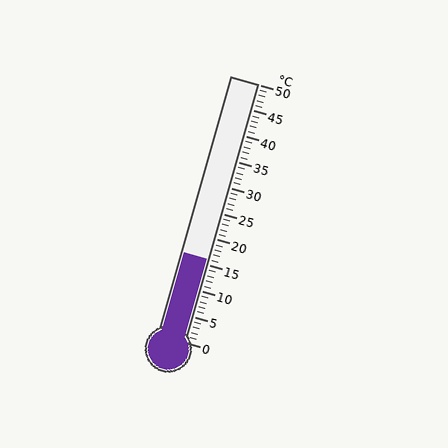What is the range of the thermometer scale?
The thermometer scale ranges from 0°C to 50°C.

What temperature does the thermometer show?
The thermometer shows approximately 16°C.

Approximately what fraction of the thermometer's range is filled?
The thermometer is filled to approximately 30% of its range.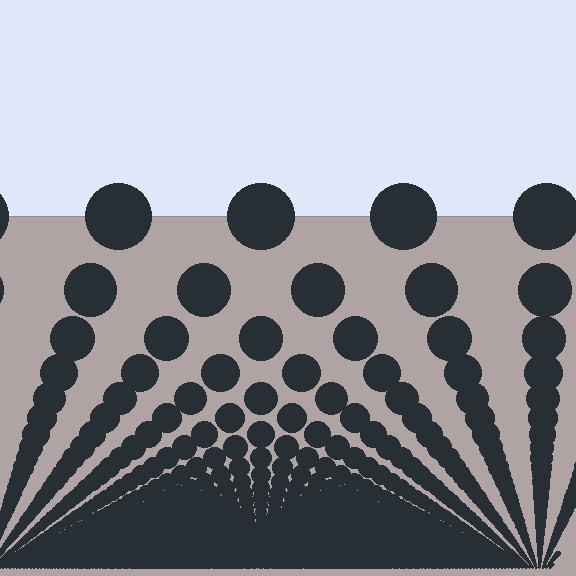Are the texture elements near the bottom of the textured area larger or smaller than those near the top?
Smaller. The gradient is inverted — elements near the bottom are smaller and denser.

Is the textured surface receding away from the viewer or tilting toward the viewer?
The surface appears to tilt toward the viewer. Texture elements get larger and sparser toward the top.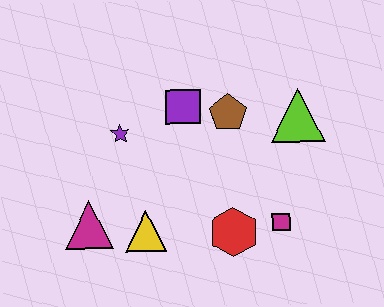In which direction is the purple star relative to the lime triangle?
The purple star is to the left of the lime triangle.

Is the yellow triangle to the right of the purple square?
No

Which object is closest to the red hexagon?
The magenta square is closest to the red hexagon.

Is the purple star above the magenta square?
Yes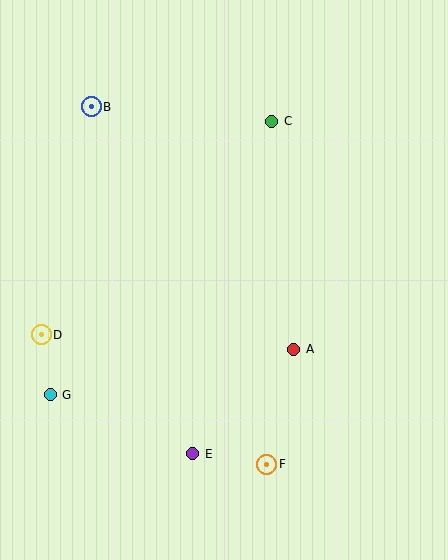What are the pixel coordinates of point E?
Point E is at (193, 454).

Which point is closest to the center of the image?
Point A at (294, 349) is closest to the center.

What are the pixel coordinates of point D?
Point D is at (41, 335).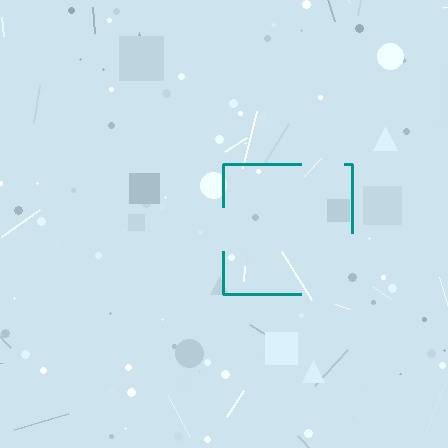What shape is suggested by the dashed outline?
The dashed outline suggests a square.